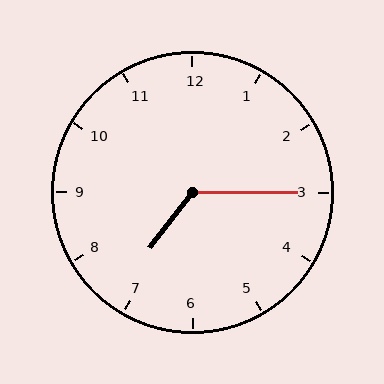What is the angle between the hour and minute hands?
Approximately 128 degrees.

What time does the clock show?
7:15.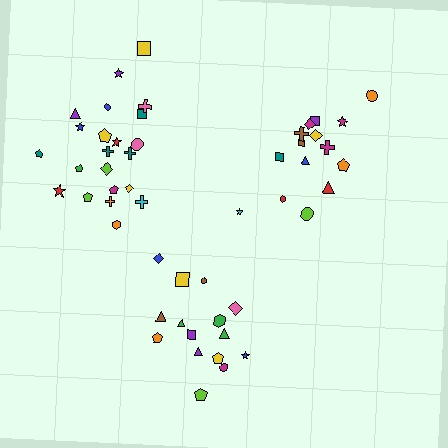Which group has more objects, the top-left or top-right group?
The top-left group.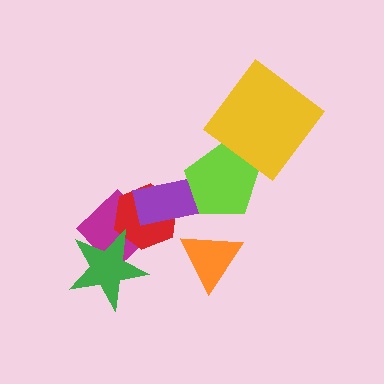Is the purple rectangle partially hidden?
Yes, it is partially covered by another shape.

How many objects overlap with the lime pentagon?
1 object overlaps with the lime pentagon.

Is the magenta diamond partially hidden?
Yes, it is partially covered by another shape.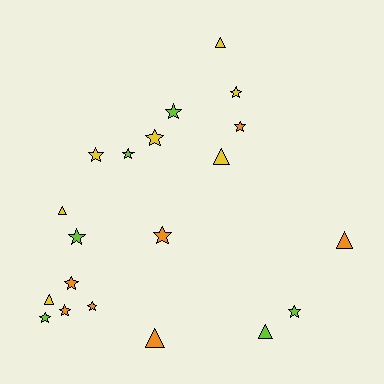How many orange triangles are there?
There are 2 orange triangles.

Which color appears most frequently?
Yellow, with 7 objects.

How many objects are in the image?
There are 20 objects.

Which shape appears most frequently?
Star, with 13 objects.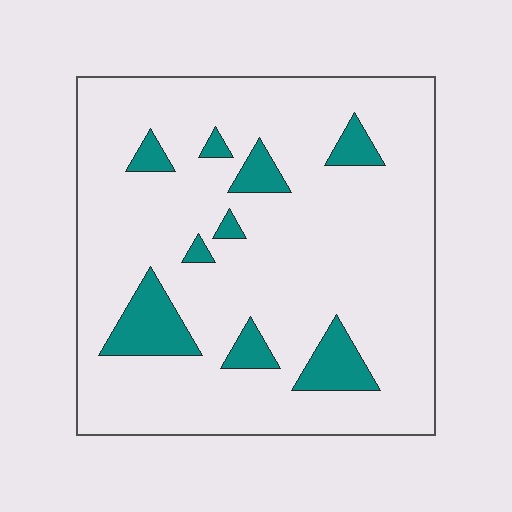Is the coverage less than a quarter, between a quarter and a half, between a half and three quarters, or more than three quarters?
Less than a quarter.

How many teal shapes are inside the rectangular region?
9.